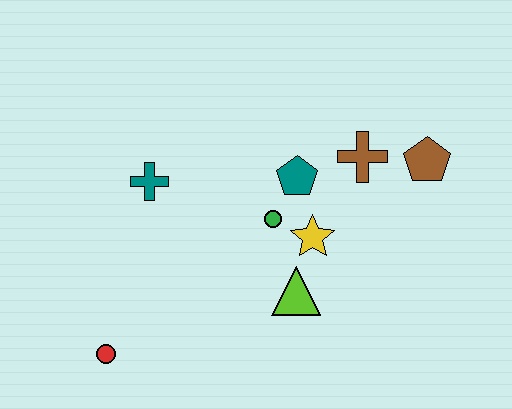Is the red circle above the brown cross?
No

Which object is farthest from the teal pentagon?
The red circle is farthest from the teal pentagon.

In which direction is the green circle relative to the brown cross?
The green circle is to the left of the brown cross.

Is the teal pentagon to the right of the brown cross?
No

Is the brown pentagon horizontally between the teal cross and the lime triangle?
No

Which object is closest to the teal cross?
The green circle is closest to the teal cross.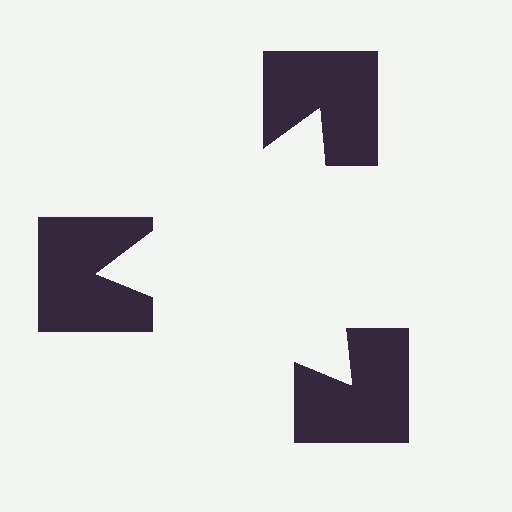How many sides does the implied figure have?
3 sides.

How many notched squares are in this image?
There are 3 — one at each vertex of the illusory triangle.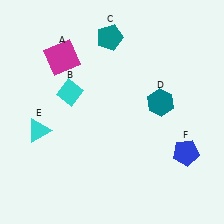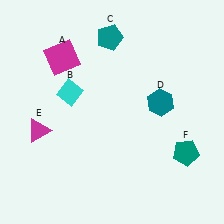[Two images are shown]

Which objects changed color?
E changed from cyan to magenta. F changed from blue to teal.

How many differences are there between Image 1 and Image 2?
There are 2 differences between the two images.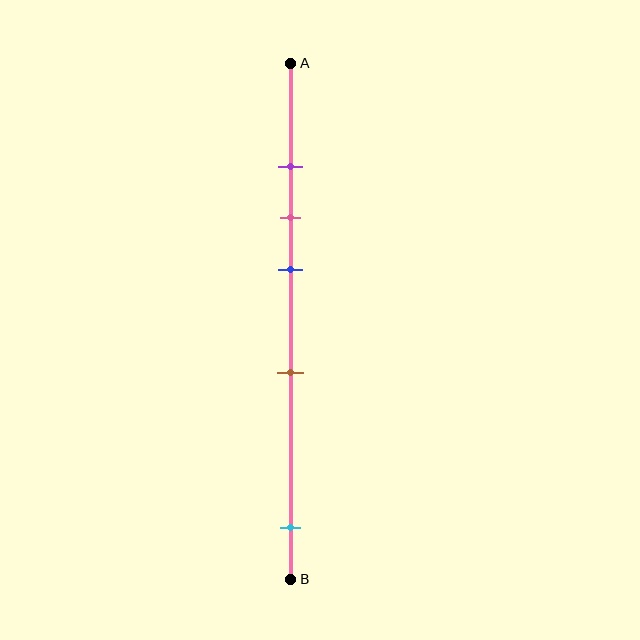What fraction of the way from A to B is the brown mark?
The brown mark is approximately 60% (0.6) of the way from A to B.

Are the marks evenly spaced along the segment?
No, the marks are not evenly spaced.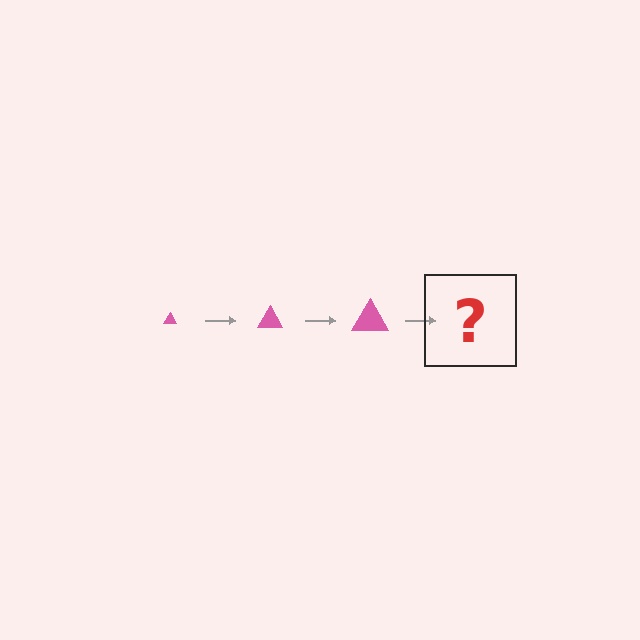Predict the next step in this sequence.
The next step is a pink triangle, larger than the previous one.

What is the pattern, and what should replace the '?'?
The pattern is that the triangle gets progressively larger each step. The '?' should be a pink triangle, larger than the previous one.